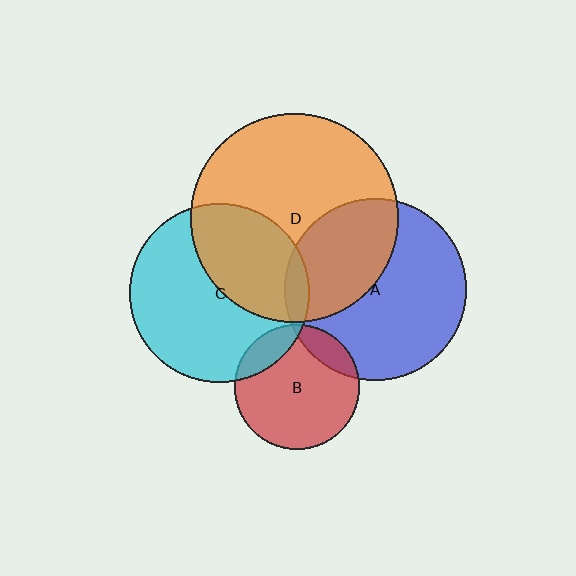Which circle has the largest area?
Circle D (orange).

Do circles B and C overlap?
Yes.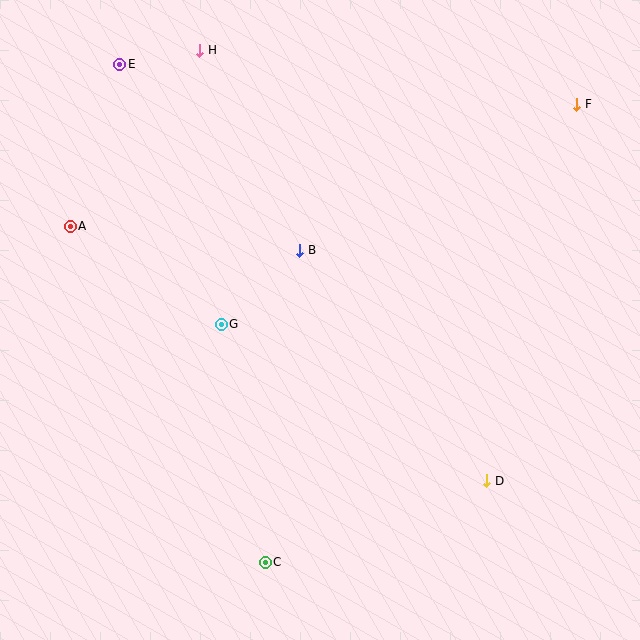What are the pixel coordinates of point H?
Point H is at (200, 50).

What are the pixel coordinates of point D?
Point D is at (486, 481).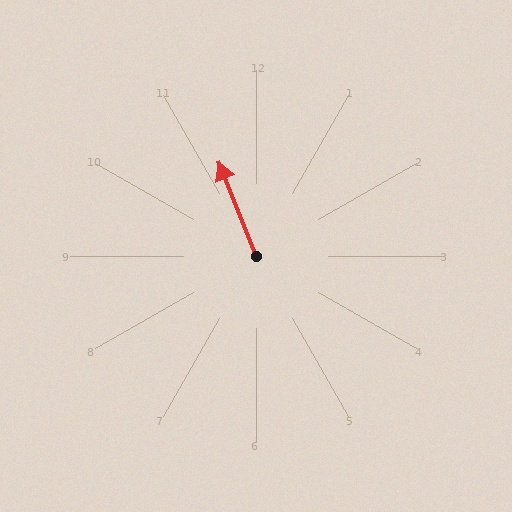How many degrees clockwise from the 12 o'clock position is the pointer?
Approximately 338 degrees.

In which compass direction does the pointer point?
North.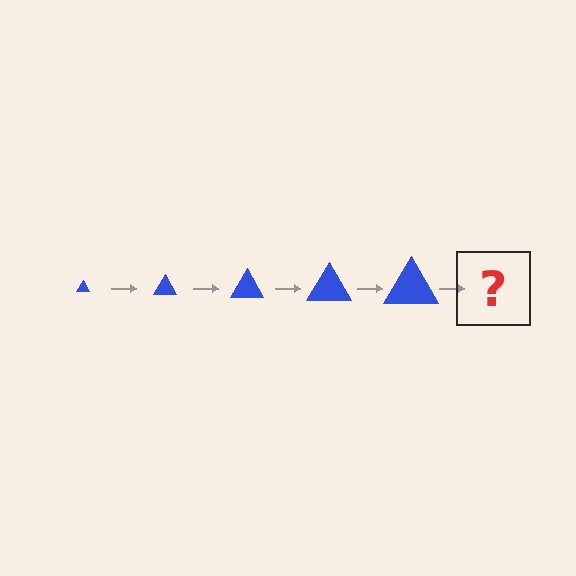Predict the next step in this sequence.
The next step is a blue triangle, larger than the previous one.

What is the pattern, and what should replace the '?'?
The pattern is that the triangle gets progressively larger each step. The '?' should be a blue triangle, larger than the previous one.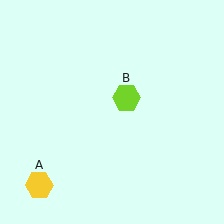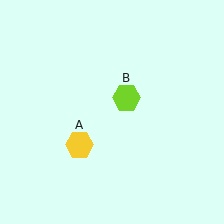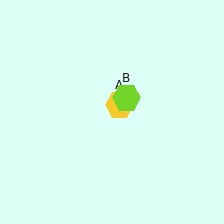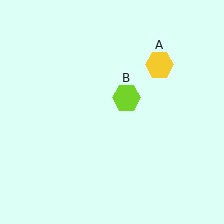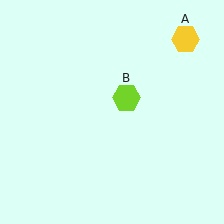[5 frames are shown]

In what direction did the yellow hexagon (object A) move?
The yellow hexagon (object A) moved up and to the right.